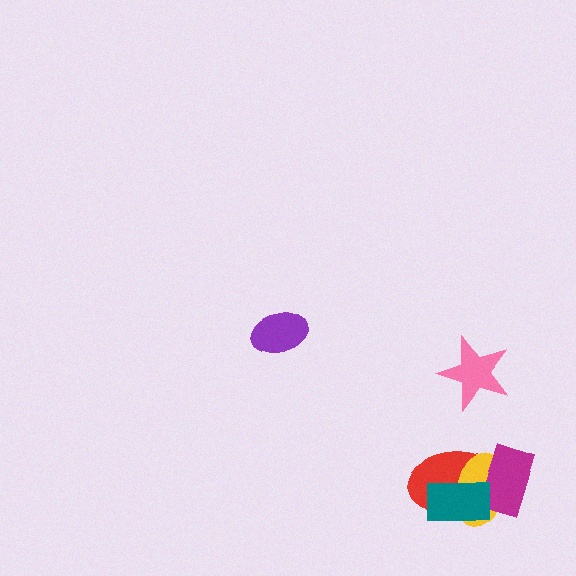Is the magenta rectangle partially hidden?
Yes, it is partially covered by another shape.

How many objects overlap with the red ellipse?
3 objects overlap with the red ellipse.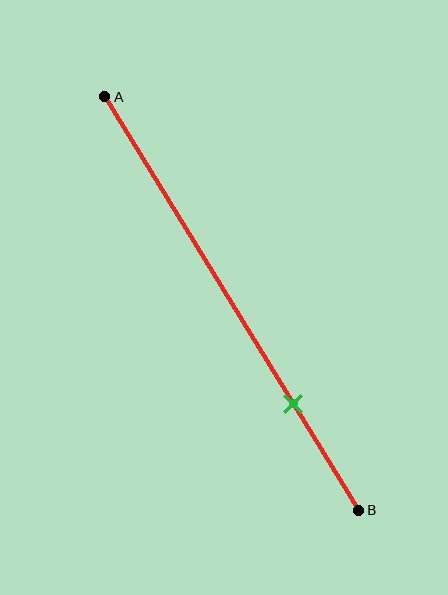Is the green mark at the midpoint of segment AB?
No, the mark is at about 75% from A, not at the 50% midpoint.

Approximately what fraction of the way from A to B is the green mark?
The green mark is approximately 75% of the way from A to B.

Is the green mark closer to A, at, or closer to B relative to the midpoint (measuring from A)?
The green mark is closer to point B than the midpoint of segment AB.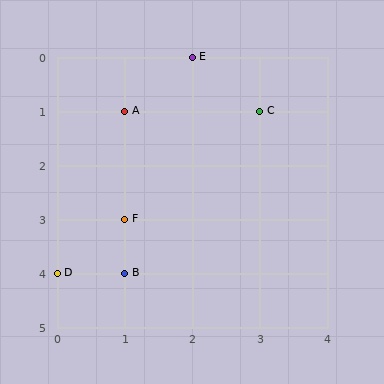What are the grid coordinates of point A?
Point A is at grid coordinates (1, 1).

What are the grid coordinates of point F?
Point F is at grid coordinates (1, 3).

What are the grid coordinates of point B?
Point B is at grid coordinates (1, 4).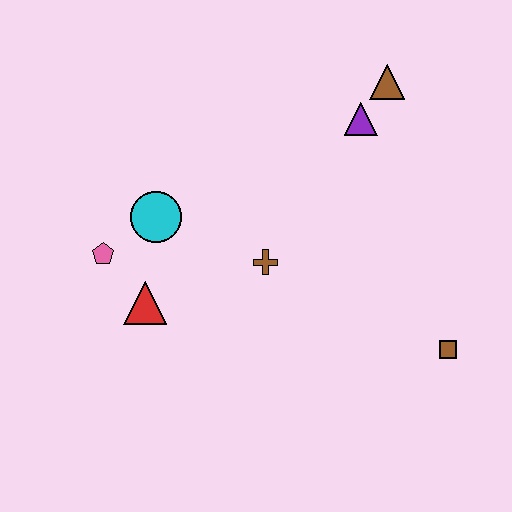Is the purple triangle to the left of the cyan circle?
No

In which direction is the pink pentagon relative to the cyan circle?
The pink pentagon is to the left of the cyan circle.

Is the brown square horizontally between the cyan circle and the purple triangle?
No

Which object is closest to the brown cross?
The cyan circle is closest to the brown cross.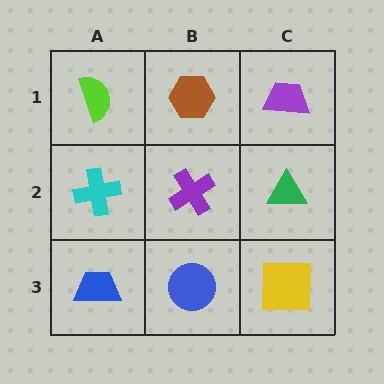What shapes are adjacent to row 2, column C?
A purple trapezoid (row 1, column C), a yellow square (row 3, column C), a purple cross (row 2, column B).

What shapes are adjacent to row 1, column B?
A purple cross (row 2, column B), a lime semicircle (row 1, column A), a purple trapezoid (row 1, column C).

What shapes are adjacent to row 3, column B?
A purple cross (row 2, column B), a blue trapezoid (row 3, column A), a yellow square (row 3, column C).